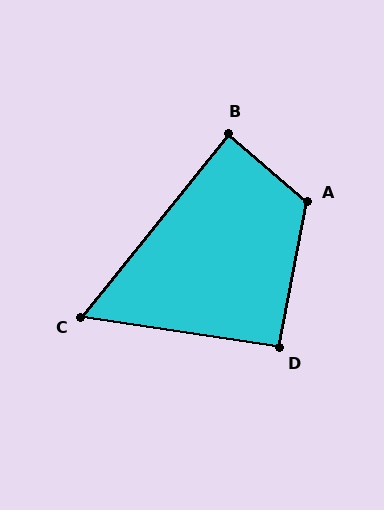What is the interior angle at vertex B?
Approximately 88 degrees (approximately right).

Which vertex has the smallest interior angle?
C, at approximately 60 degrees.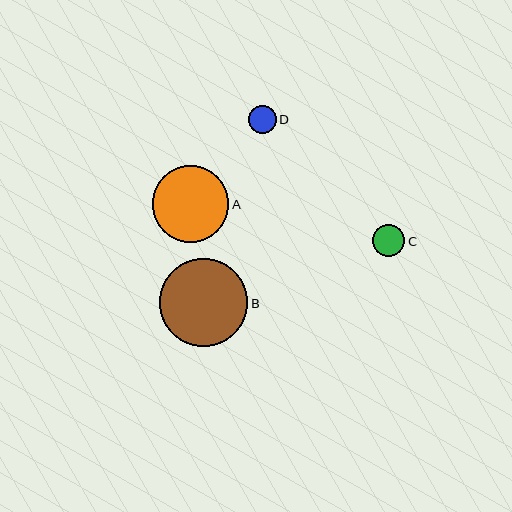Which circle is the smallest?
Circle D is the smallest with a size of approximately 28 pixels.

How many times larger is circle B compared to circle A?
Circle B is approximately 1.2 times the size of circle A.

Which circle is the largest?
Circle B is the largest with a size of approximately 89 pixels.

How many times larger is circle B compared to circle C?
Circle B is approximately 2.7 times the size of circle C.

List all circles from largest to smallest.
From largest to smallest: B, A, C, D.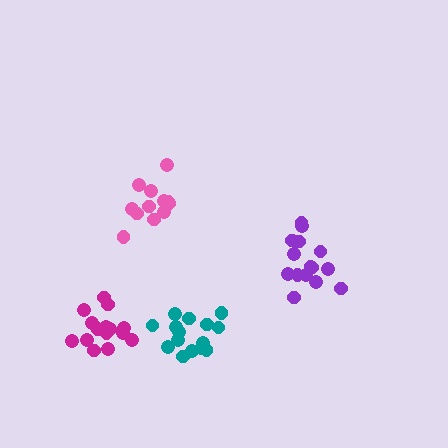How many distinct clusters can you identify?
There are 4 distinct clusters.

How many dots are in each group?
Group 1: 15 dots, Group 2: 12 dots, Group 3: 15 dots, Group 4: 15 dots (57 total).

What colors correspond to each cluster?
The clusters are colored: teal, pink, purple, magenta.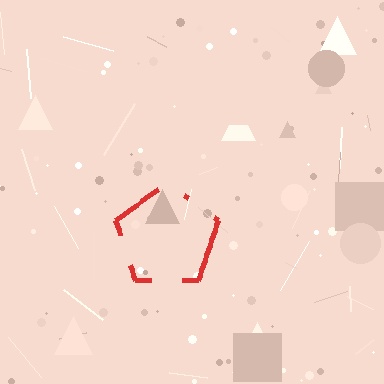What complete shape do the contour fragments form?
The contour fragments form a pentagon.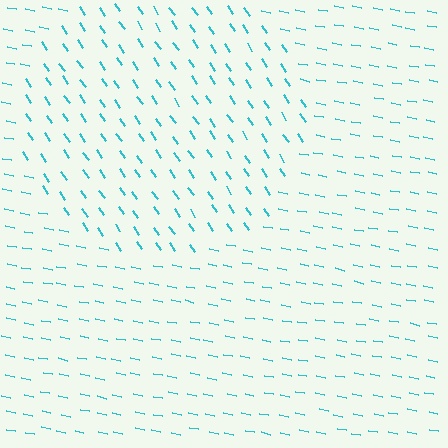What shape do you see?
I see a circle.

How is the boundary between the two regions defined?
The boundary is defined purely by a change in line orientation (approximately 45 degrees difference). All lines are the same color and thickness.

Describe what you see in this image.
The image is filled with small cyan line segments. A circle region in the image has lines oriented differently from the surrounding lines, creating a visible texture boundary.